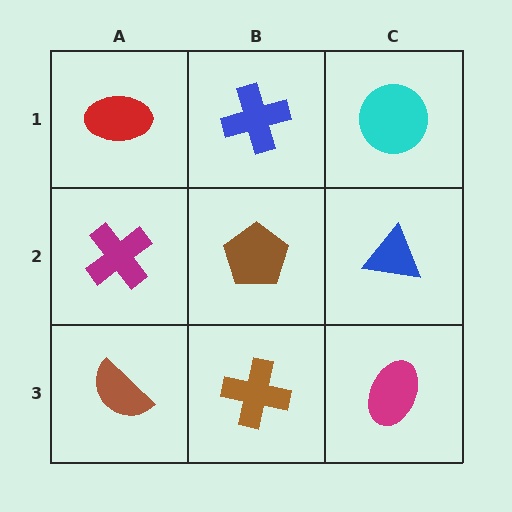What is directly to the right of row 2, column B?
A blue triangle.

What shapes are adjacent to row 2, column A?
A red ellipse (row 1, column A), a brown semicircle (row 3, column A), a brown pentagon (row 2, column B).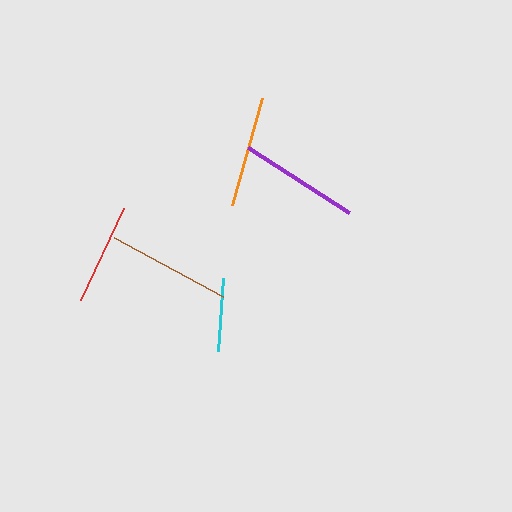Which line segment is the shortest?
The cyan line is the shortest at approximately 74 pixels.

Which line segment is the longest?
The brown line is the longest at approximately 124 pixels.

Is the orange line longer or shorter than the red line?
The orange line is longer than the red line.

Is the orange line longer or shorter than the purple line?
The purple line is longer than the orange line.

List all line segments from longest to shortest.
From longest to shortest: brown, purple, orange, red, cyan.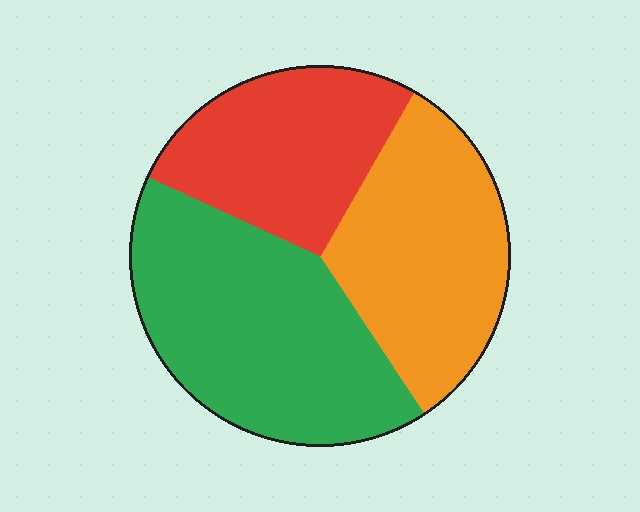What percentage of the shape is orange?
Orange covers 32% of the shape.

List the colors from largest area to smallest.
From largest to smallest: green, orange, red.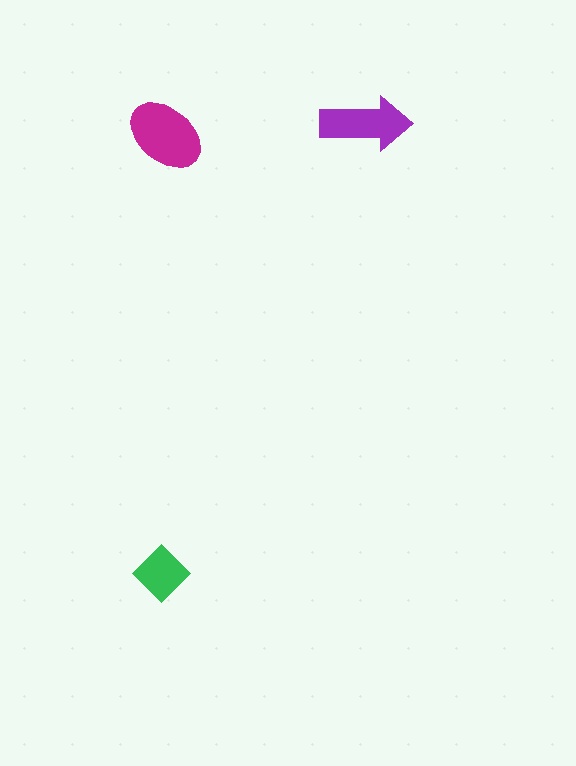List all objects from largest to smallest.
The magenta ellipse, the purple arrow, the green diamond.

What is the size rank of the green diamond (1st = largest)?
3rd.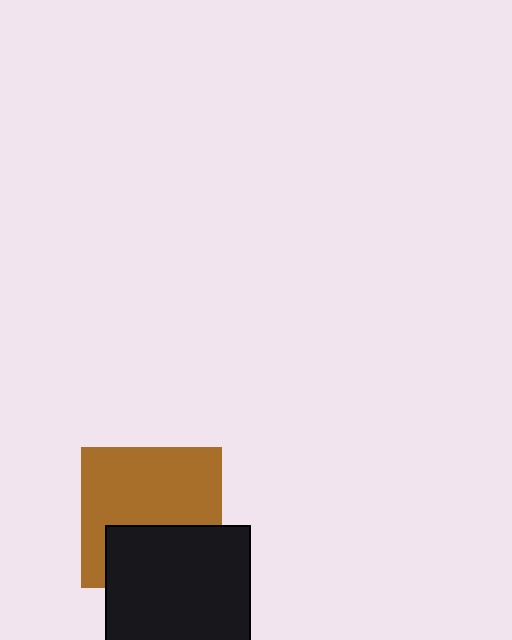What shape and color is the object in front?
The object in front is a black square.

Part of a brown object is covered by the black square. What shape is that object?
It is a square.